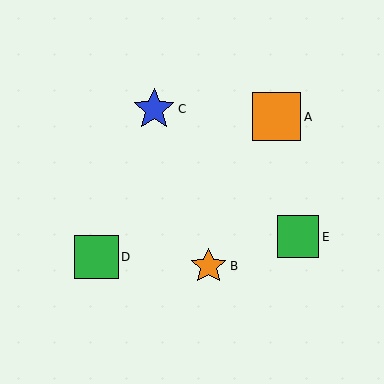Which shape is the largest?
The orange square (labeled A) is the largest.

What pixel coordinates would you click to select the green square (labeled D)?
Click at (96, 257) to select the green square D.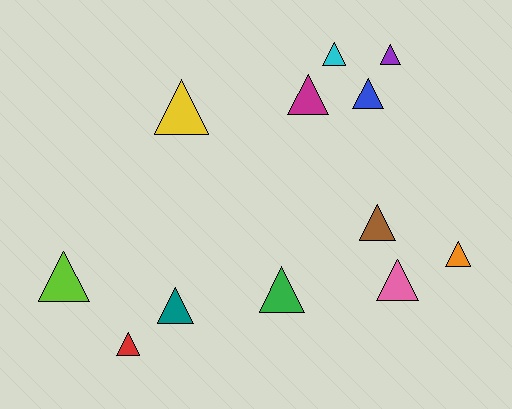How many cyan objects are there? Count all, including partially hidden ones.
There is 1 cyan object.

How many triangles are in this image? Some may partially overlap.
There are 12 triangles.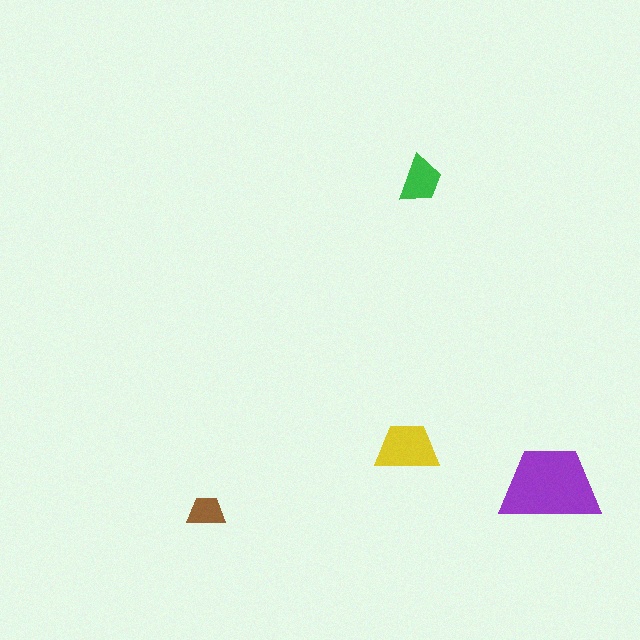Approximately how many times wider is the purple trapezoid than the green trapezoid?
About 2 times wider.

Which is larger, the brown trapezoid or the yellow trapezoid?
The yellow one.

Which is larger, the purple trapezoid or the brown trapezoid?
The purple one.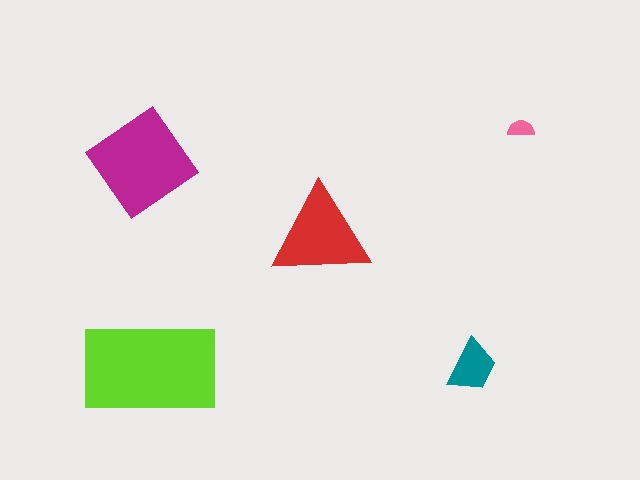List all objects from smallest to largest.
The pink semicircle, the teal trapezoid, the red triangle, the magenta diamond, the lime rectangle.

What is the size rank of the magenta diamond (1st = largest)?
2nd.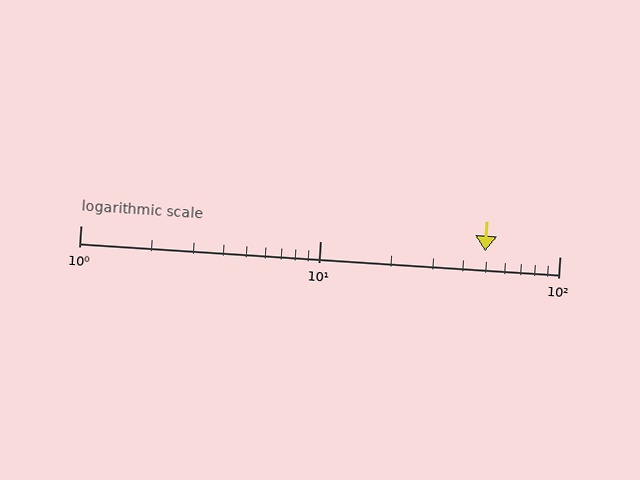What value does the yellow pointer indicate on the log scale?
The pointer indicates approximately 49.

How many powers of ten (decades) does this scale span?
The scale spans 2 decades, from 1 to 100.